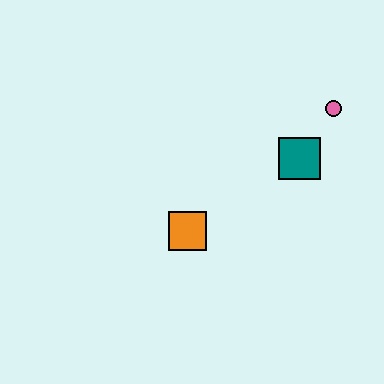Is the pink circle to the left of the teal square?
No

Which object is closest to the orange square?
The teal square is closest to the orange square.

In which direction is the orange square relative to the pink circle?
The orange square is to the left of the pink circle.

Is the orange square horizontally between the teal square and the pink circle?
No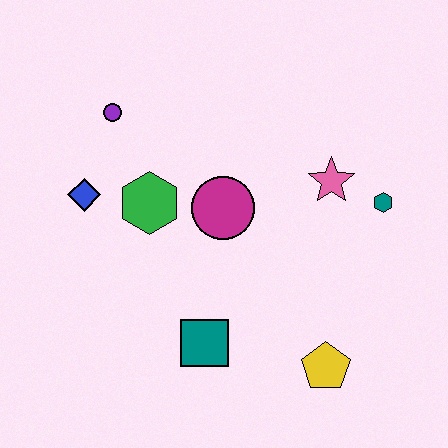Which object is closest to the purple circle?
The blue diamond is closest to the purple circle.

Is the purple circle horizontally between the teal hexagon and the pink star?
No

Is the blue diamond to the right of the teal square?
No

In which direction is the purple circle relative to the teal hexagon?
The purple circle is to the left of the teal hexagon.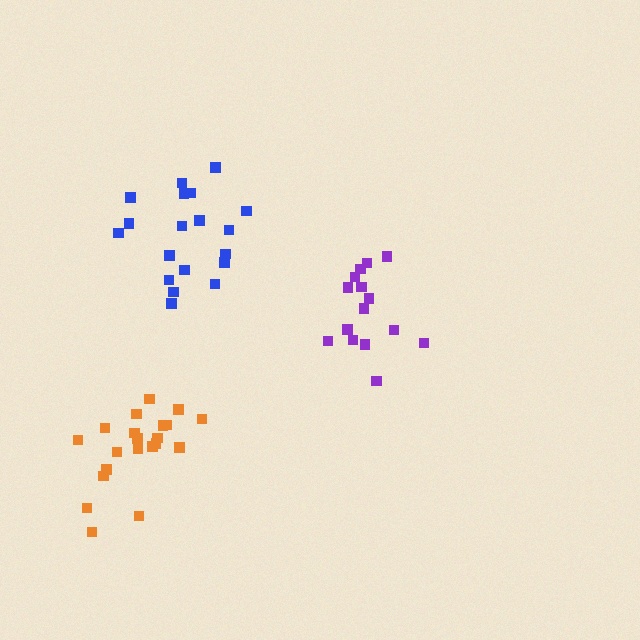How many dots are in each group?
Group 1: 19 dots, Group 2: 15 dots, Group 3: 21 dots (55 total).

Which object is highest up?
The blue cluster is topmost.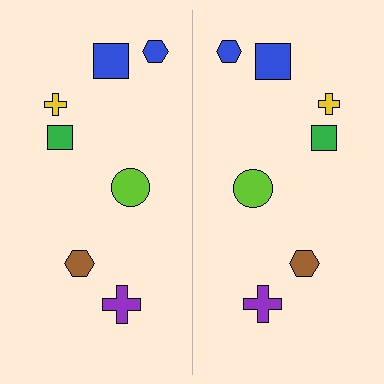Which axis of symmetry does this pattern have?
The pattern has a vertical axis of symmetry running through the center of the image.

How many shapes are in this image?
There are 14 shapes in this image.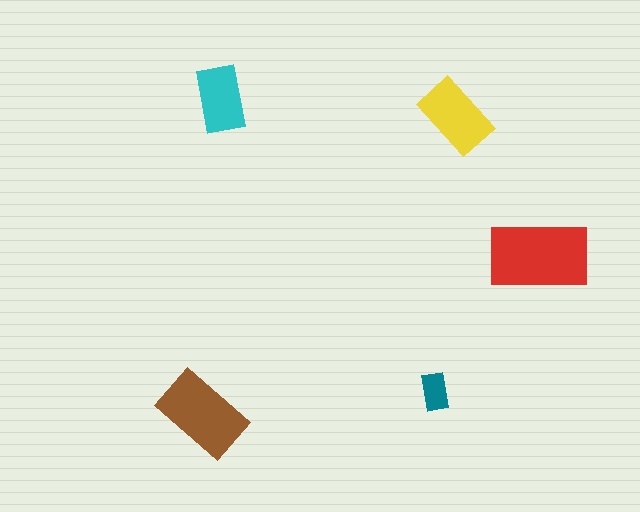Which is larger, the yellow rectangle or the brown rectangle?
The brown one.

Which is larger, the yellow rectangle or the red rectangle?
The red one.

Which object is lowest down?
The brown rectangle is bottommost.